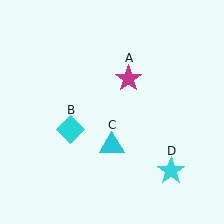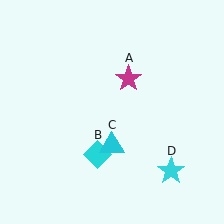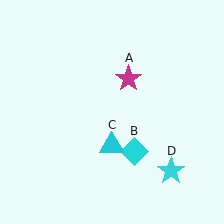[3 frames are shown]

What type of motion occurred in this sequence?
The cyan diamond (object B) rotated counterclockwise around the center of the scene.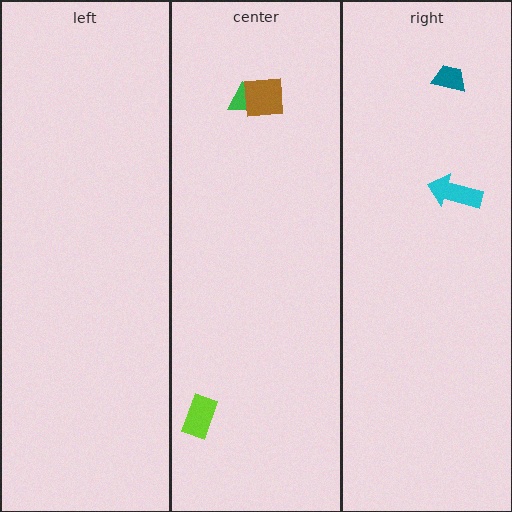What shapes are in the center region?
The green triangle, the brown square, the lime rectangle.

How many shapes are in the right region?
2.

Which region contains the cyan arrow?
The right region.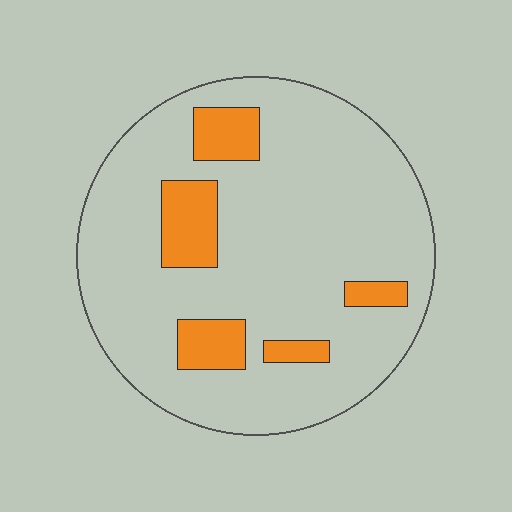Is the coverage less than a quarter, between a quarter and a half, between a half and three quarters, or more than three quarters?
Less than a quarter.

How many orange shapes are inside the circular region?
5.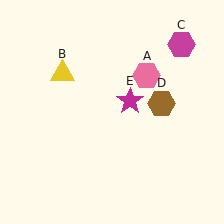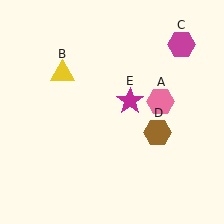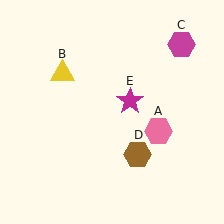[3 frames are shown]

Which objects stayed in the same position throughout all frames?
Yellow triangle (object B) and magenta hexagon (object C) and magenta star (object E) remained stationary.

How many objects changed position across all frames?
2 objects changed position: pink hexagon (object A), brown hexagon (object D).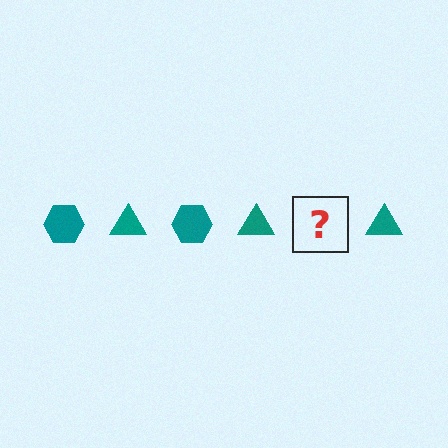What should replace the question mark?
The question mark should be replaced with a teal hexagon.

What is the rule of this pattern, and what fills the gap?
The rule is that the pattern cycles through hexagon, triangle shapes in teal. The gap should be filled with a teal hexagon.